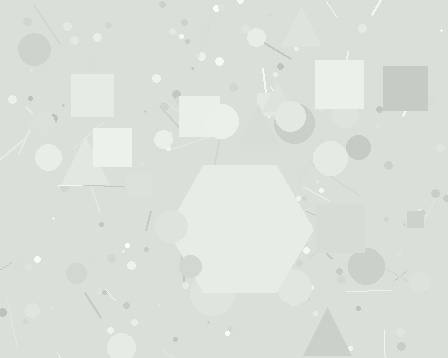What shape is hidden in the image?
A hexagon is hidden in the image.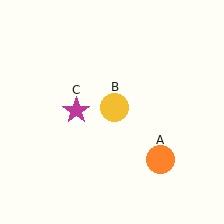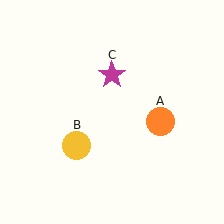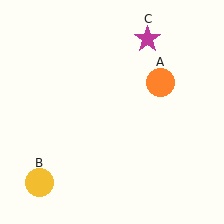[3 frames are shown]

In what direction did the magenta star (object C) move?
The magenta star (object C) moved up and to the right.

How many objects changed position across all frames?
3 objects changed position: orange circle (object A), yellow circle (object B), magenta star (object C).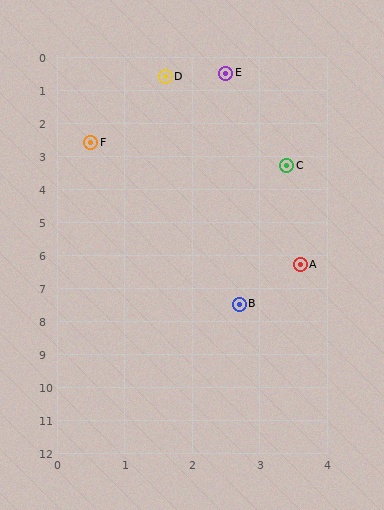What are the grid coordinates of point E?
Point E is at approximately (2.5, 0.5).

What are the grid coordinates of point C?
Point C is at approximately (3.4, 3.3).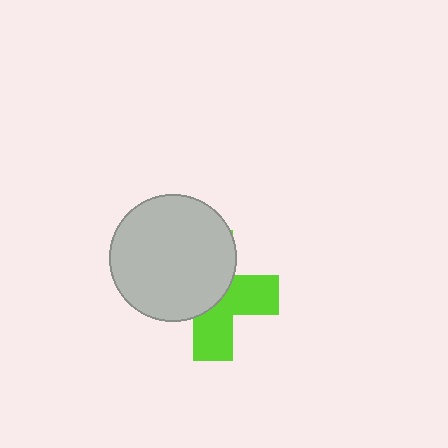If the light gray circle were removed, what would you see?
You would see the complete lime cross.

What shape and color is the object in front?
The object in front is a light gray circle.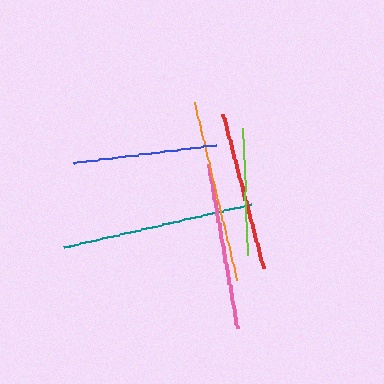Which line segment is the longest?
The teal line is the longest at approximately 192 pixels.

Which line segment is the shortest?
The lime line is the shortest at approximately 127 pixels.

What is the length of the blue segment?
The blue segment is approximately 144 pixels long.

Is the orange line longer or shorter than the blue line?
The orange line is longer than the blue line.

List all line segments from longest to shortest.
From longest to shortest: teal, orange, pink, red, blue, lime.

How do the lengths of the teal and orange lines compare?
The teal and orange lines are approximately the same length.